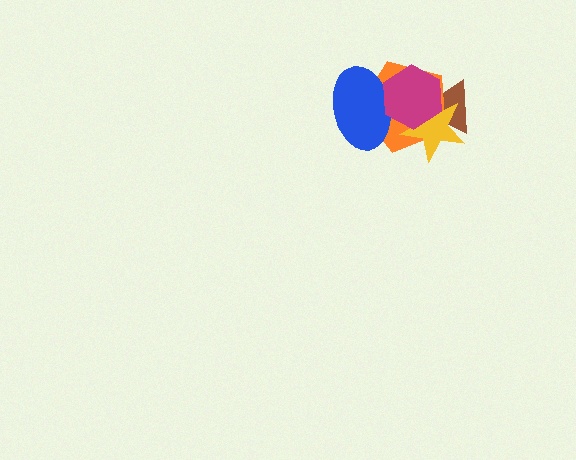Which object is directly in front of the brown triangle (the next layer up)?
The orange pentagon is directly in front of the brown triangle.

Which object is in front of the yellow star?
The magenta hexagon is in front of the yellow star.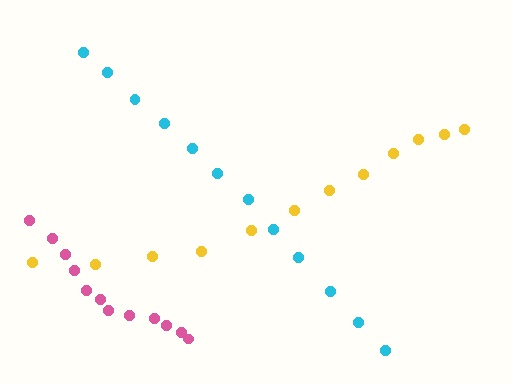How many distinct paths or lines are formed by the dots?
There are 3 distinct paths.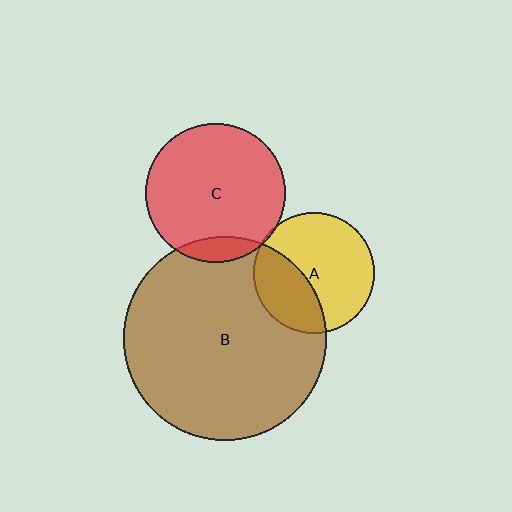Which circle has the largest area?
Circle B (brown).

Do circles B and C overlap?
Yes.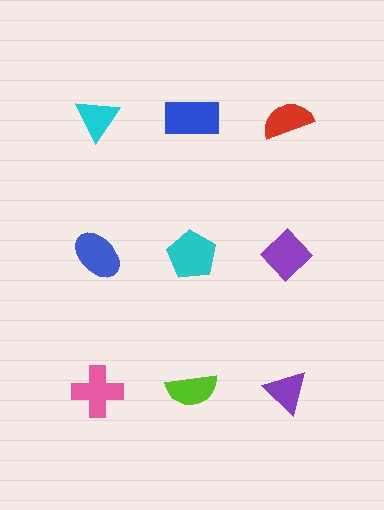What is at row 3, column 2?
A lime semicircle.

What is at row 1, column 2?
A blue rectangle.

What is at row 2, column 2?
A cyan pentagon.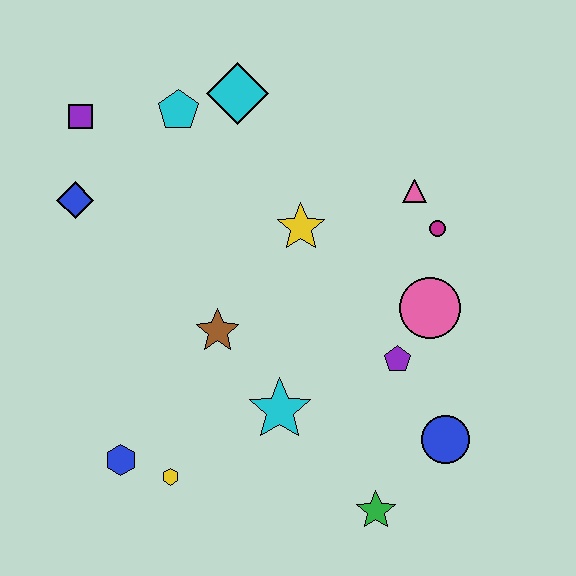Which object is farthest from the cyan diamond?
The green star is farthest from the cyan diamond.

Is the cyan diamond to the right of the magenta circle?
No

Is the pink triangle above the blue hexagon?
Yes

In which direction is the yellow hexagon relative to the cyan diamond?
The yellow hexagon is below the cyan diamond.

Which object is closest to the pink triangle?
The magenta circle is closest to the pink triangle.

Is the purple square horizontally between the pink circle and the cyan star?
No